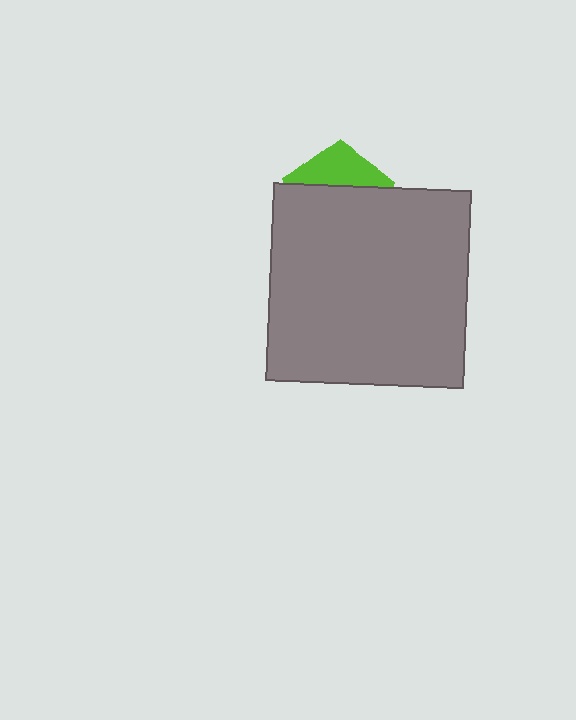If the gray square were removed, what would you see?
You would see the complete lime pentagon.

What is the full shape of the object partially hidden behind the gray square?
The partially hidden object is a lime pentagon.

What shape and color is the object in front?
The object in front is a gray square.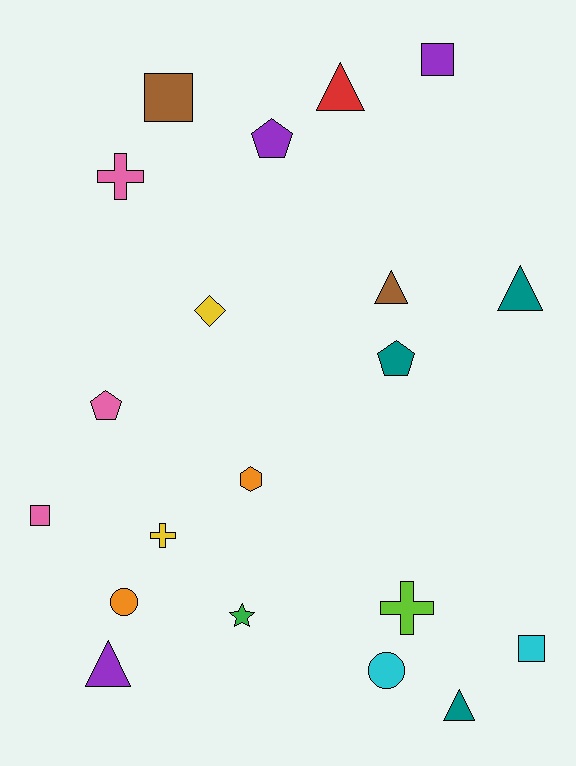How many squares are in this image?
There are 4 squares.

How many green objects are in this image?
There is 1 green object.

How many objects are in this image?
There are 20 objects.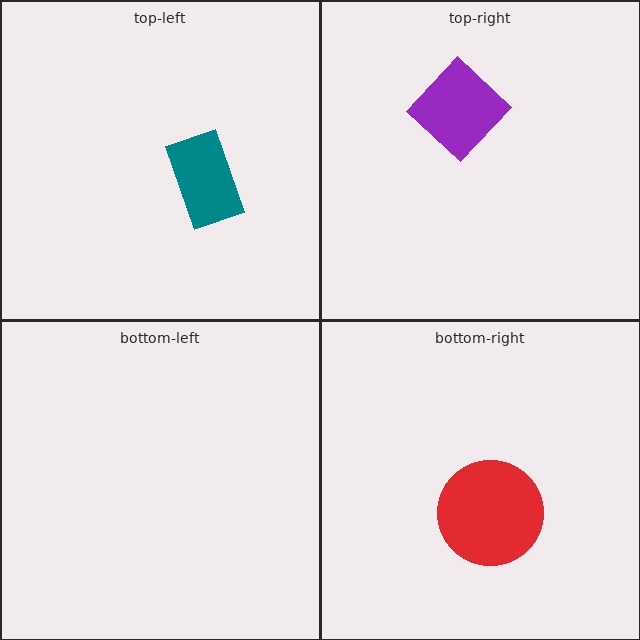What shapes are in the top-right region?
The purple diamond.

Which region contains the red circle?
The bottom-right region.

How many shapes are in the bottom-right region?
1.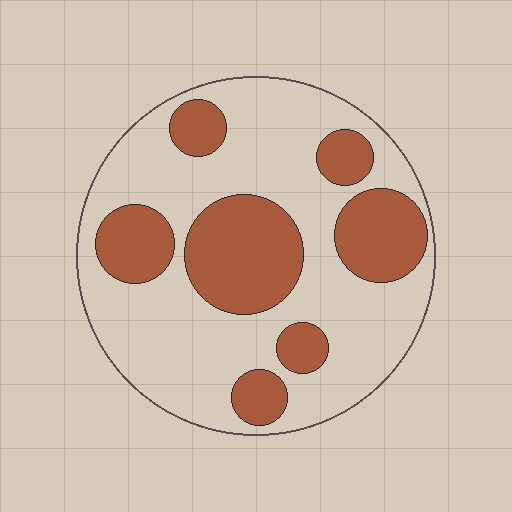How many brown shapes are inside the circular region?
7.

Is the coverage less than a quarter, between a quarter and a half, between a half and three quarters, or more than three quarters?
Between a quarter and a half.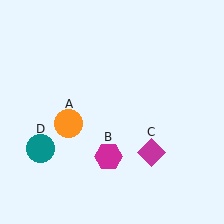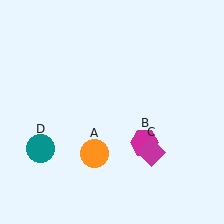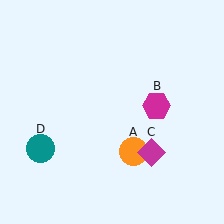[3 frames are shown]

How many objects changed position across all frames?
2 objects changed position: orange circle (object A), magenta hexagon (object B).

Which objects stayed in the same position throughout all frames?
Magenta diamond (object C) and teal circle (object D) remained stationary.